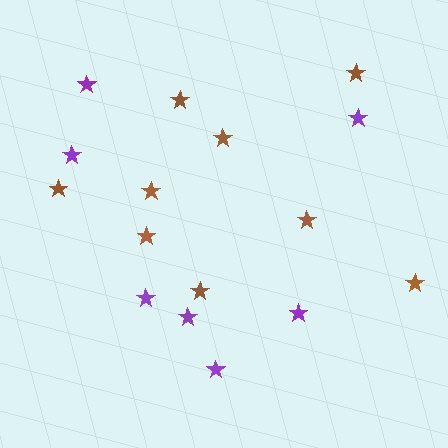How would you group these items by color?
There are 2 groups: one group of brown stars (9) and one group of purple stars (7).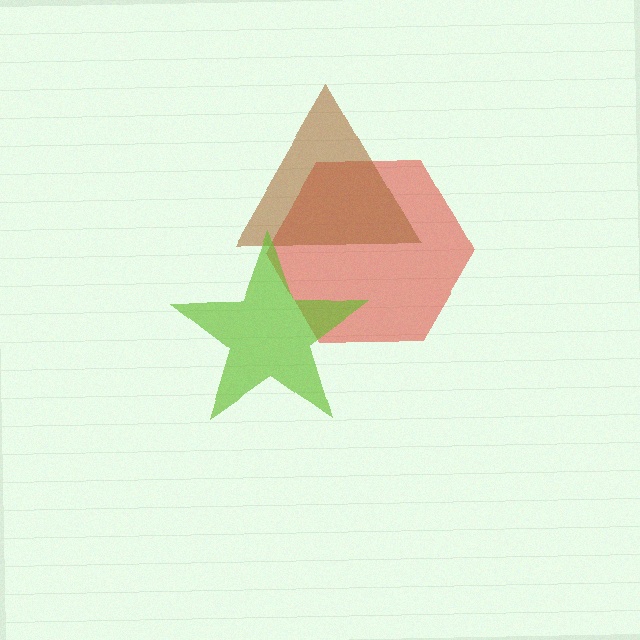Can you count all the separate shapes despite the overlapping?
Yes, there are 3 separate shapes.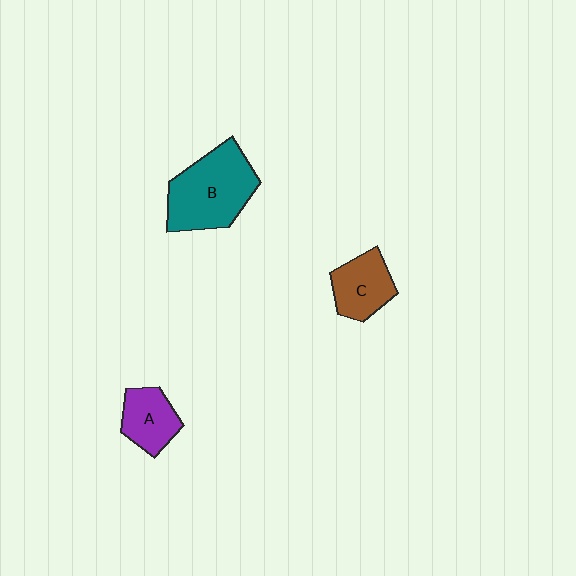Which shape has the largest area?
Shape B (teal).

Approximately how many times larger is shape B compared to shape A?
Approximately 1.9 times.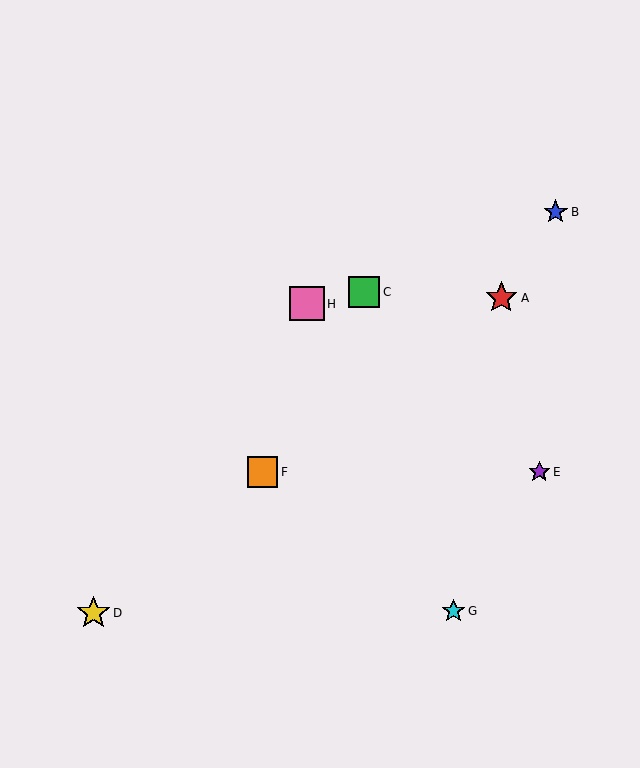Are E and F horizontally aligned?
Yes, both are at y≈472.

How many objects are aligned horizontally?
2 objects (E, F) are aligned horizontally.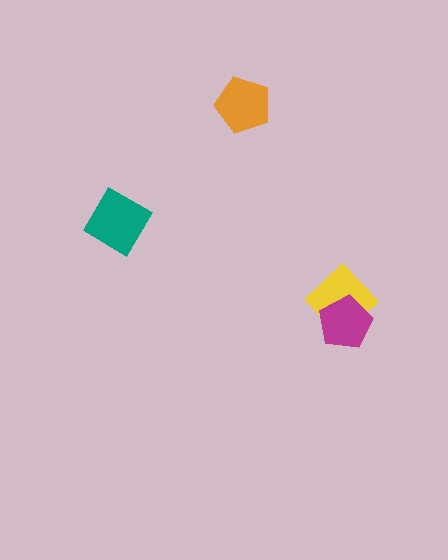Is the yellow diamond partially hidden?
Yes, it is partially covered by another shape.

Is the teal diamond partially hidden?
No, no other shape covers it.